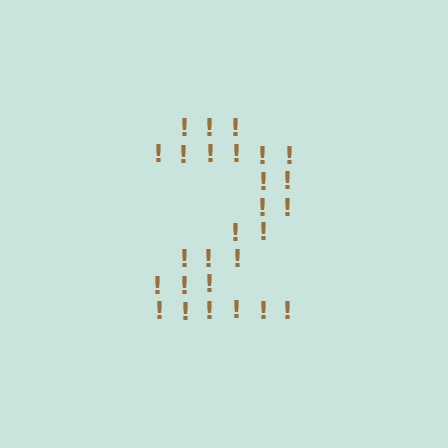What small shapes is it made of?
It is made of small exclamation marks.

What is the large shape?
The large shape is the digit 2.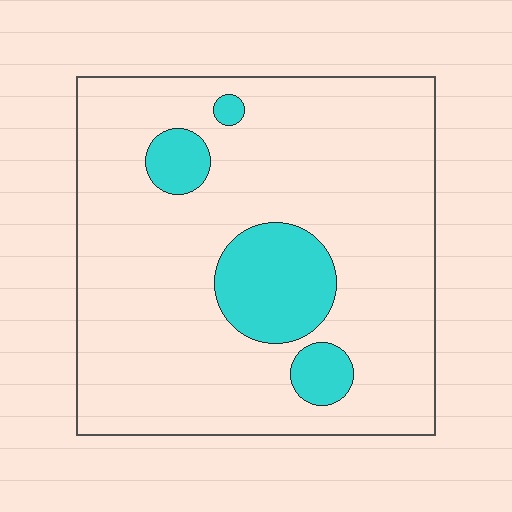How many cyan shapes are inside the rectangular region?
4.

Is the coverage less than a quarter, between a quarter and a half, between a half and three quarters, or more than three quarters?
Less than a quarter.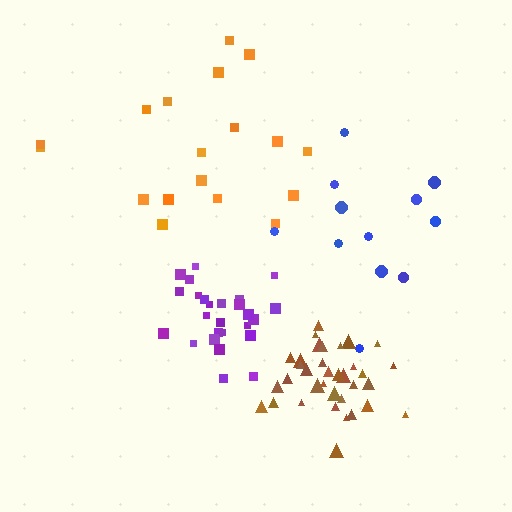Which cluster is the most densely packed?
Brown.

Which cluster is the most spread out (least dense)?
Orange.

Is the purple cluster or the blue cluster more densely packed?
Purple.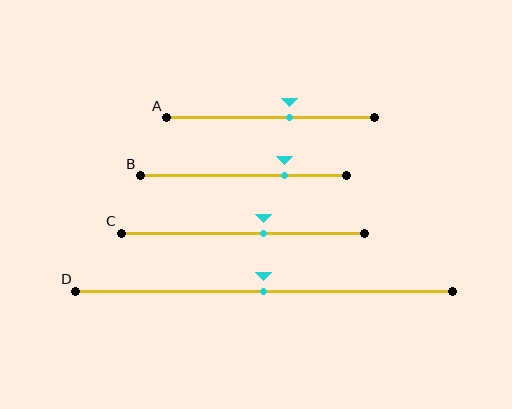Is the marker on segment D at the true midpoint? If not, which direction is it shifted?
Yes, the marker on segment D is at the true midpoint.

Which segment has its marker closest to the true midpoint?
Segment D has its marker closest to the true midpoint.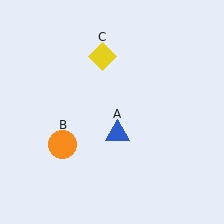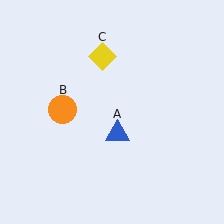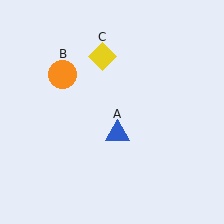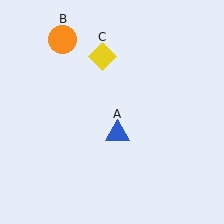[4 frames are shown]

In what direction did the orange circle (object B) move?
The orange circle (object B) moved up.